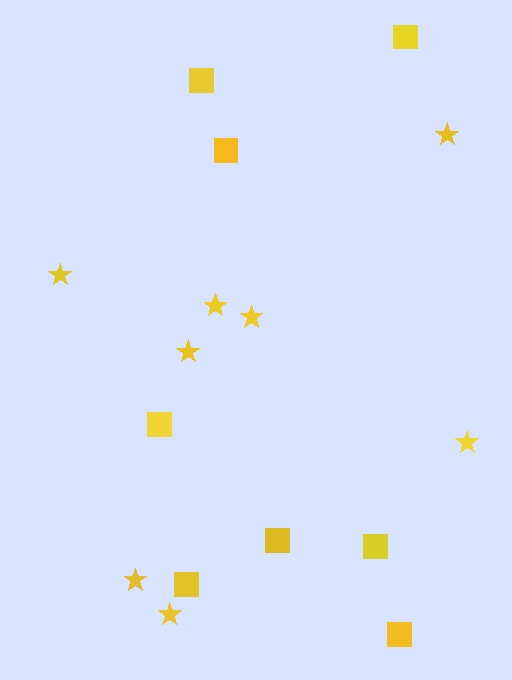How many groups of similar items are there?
There are 2 groups: one group of squares (8) and one group of stars (8).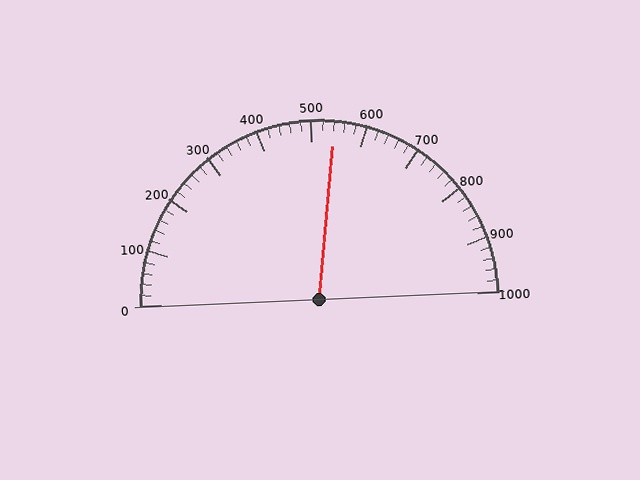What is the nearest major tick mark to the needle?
The nearest major tick mark is 500.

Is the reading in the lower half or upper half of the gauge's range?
The reading is in the upper half of the range (0 to 1000).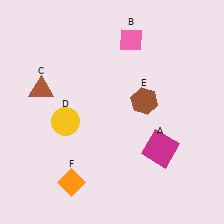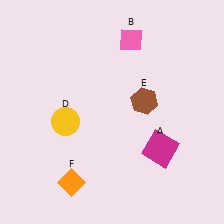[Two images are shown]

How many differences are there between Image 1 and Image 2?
There is 1 difference between the two images.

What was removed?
The brown triangle (C) was removed in Image 2.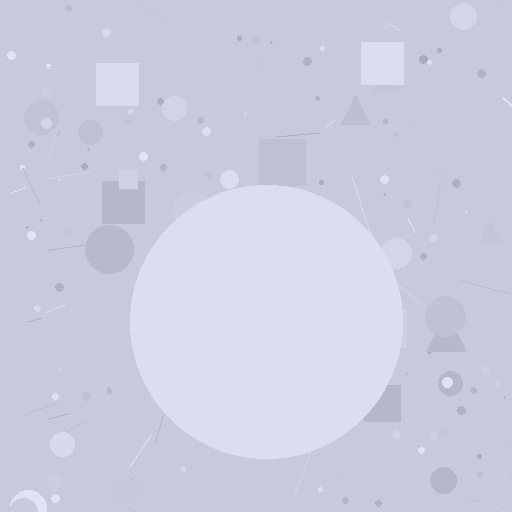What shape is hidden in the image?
A circle is hidden in the image.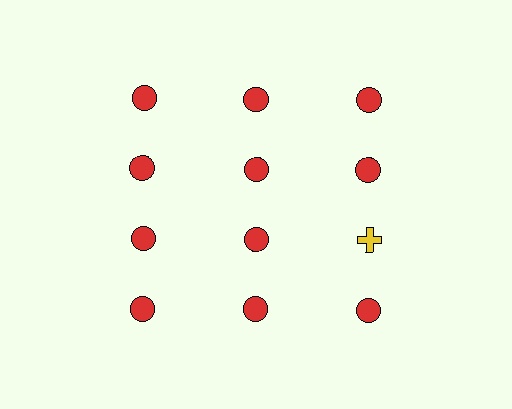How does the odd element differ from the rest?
It differs in both color (yellow instead of red) and shape (cross instead of circle).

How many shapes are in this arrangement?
There are 12 shapes arranged in a grid pattern.